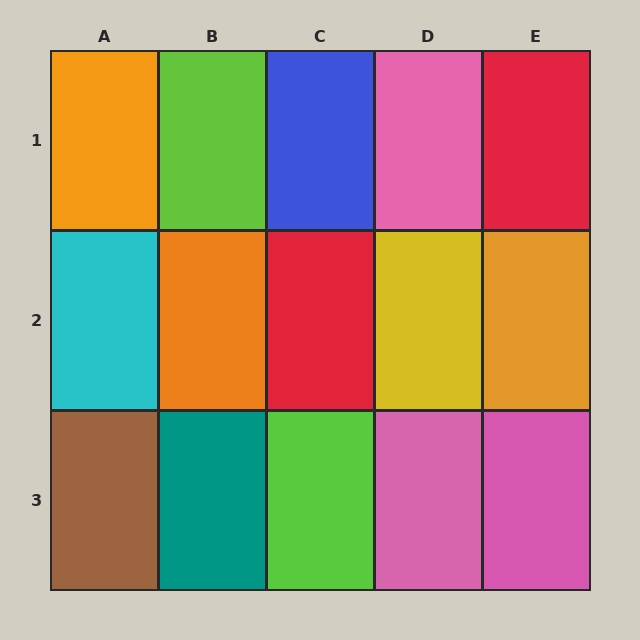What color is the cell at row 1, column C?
Blue.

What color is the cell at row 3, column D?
Pink.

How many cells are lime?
2 cells are lime.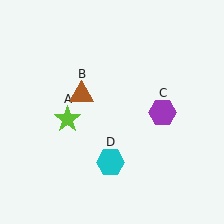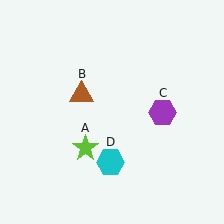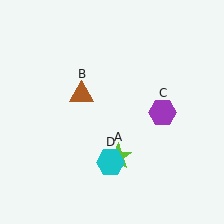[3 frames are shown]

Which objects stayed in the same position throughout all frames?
Brown triangle (object B) and purple hexagon (object C) and cyan hexagon (object D) remained stationary.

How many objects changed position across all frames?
1 object changed position: lime star (object A).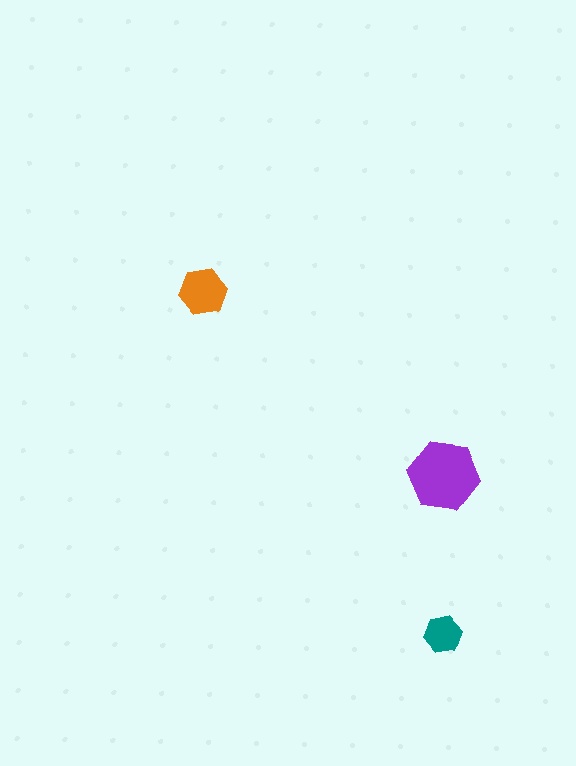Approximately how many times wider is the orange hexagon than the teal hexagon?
About 1.5 times wider.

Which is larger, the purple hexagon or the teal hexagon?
The purple one.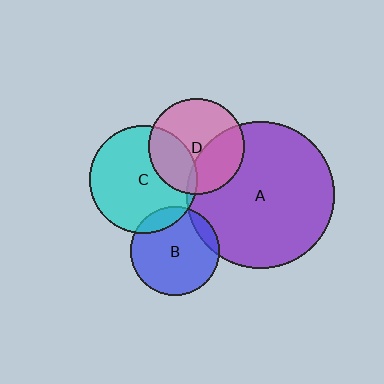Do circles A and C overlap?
Yes.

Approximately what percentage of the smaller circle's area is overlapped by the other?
Approximately 5%.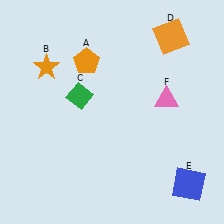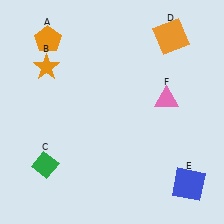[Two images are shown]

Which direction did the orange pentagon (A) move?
The orange pentagon (A) moved left.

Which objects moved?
The objects that moved are: the orange pentagon (A), the green diamond (C).